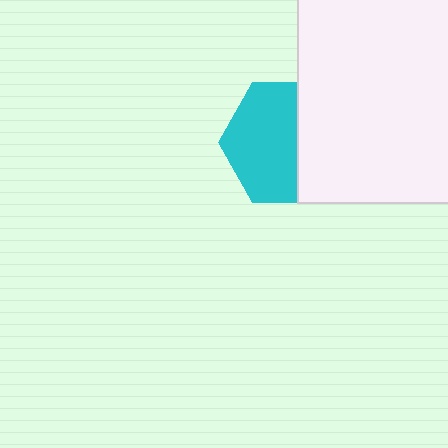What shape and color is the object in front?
The object in front is a white rectangle.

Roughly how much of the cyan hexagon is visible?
About half of it is visible (roughly 60%).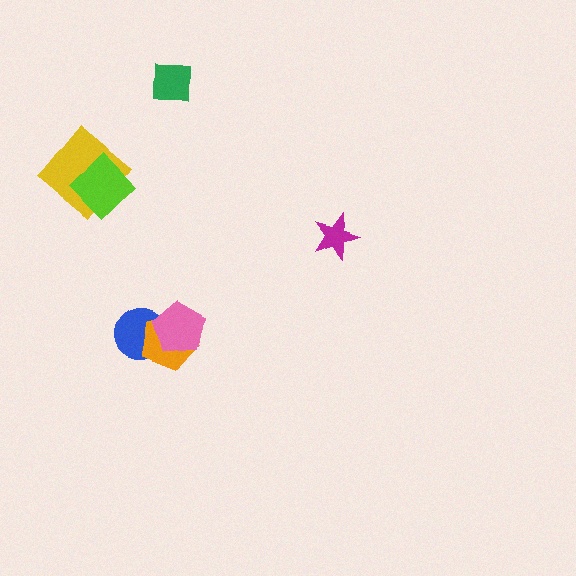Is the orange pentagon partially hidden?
Yes, it is partially covered by another shape.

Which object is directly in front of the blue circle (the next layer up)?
The orange pentagon is directly in front of the blue circle.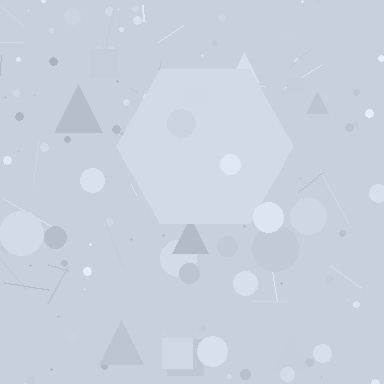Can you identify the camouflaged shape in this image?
The camouflaged shape is a hexagon.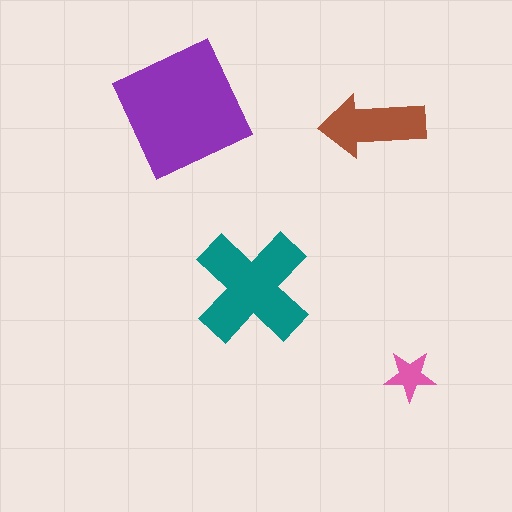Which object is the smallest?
The pink star.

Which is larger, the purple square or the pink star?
The purple square.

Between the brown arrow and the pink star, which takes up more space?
The brown arrow.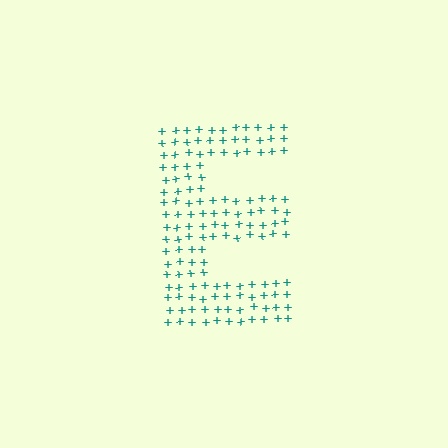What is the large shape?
The large shape is the letter E.